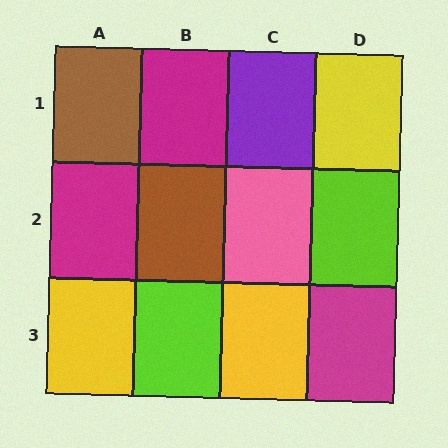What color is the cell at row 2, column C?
Pink.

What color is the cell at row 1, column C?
Purple.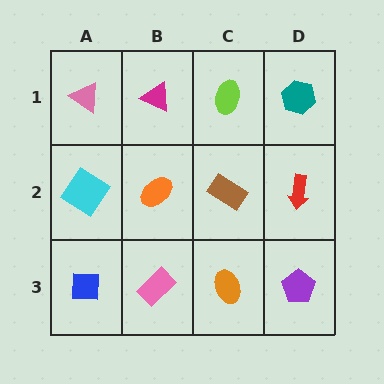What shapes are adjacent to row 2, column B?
A magenta triangle (row 1, column B), a pink rectangle (row 3, column B), a cyan diamond (row 2, column A), a brown rectangle (row 2, column C).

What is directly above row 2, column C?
A lime ellipse.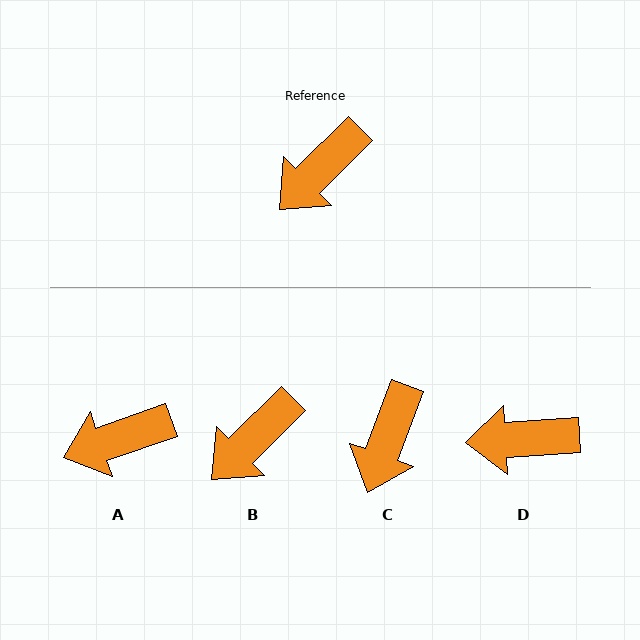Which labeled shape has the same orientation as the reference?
B.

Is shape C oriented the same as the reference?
No, it is off by about 25 degrees.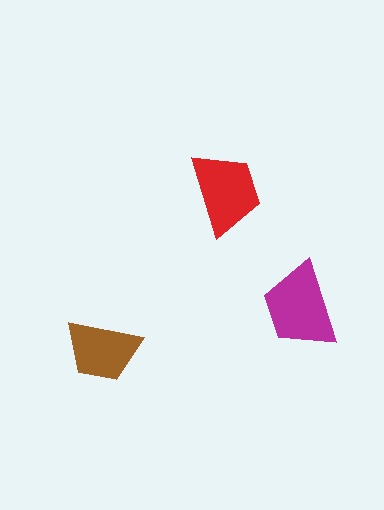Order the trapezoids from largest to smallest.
the magenta one, the red one, the brown one.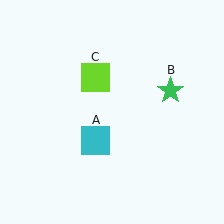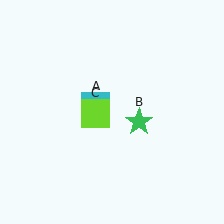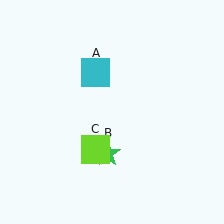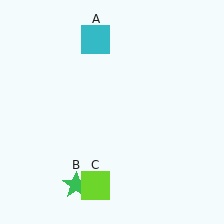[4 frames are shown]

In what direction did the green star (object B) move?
The green star (object B) moved down and to the left.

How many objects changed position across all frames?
3 objects changed position: cyan square (object A), green star (object B), lime square (object C).